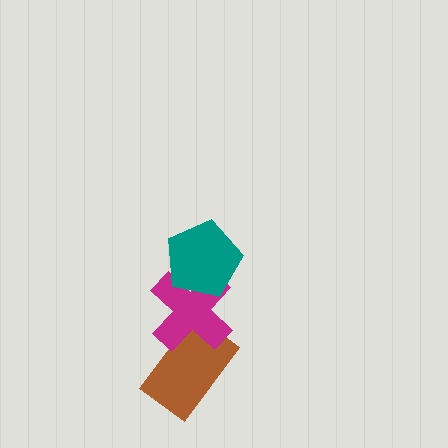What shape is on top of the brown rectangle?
The magenta cross is on top of the brown rectangle.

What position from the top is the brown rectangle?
The brown rectangle is 3rd from the top.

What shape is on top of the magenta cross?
The teal pentagon is on top of the magenta cross.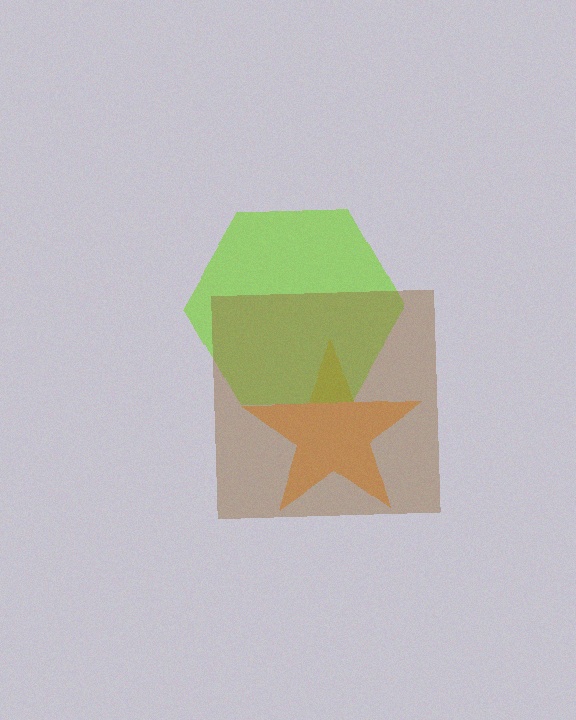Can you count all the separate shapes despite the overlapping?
Yes, there are 3 separate shapes.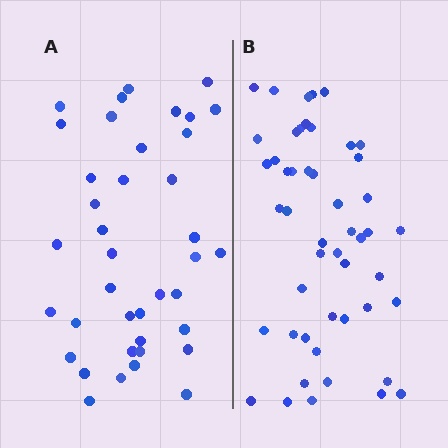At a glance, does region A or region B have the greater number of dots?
Region B (the right region) has more dots.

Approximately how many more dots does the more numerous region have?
Region B has roughly 10 or so more dots than region A.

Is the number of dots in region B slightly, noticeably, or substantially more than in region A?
Region B has noticeably more, but not dramatically so. The ratio is roughly 1.3 to 1.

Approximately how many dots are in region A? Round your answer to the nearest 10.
About 40 dots. (The exact count is 39, which rounds to 40.)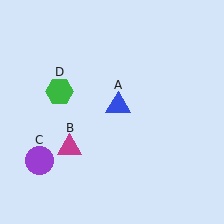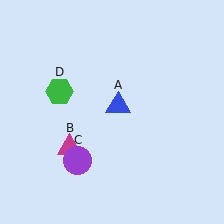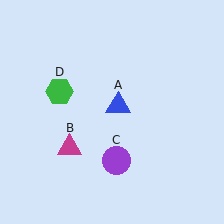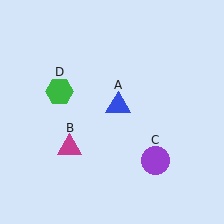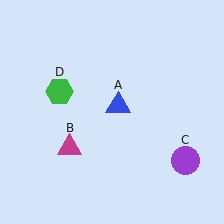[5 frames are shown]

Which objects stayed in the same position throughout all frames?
Blue triangle (object A) and magenta triangle (object B) and green hexagon (object D) remained stationary.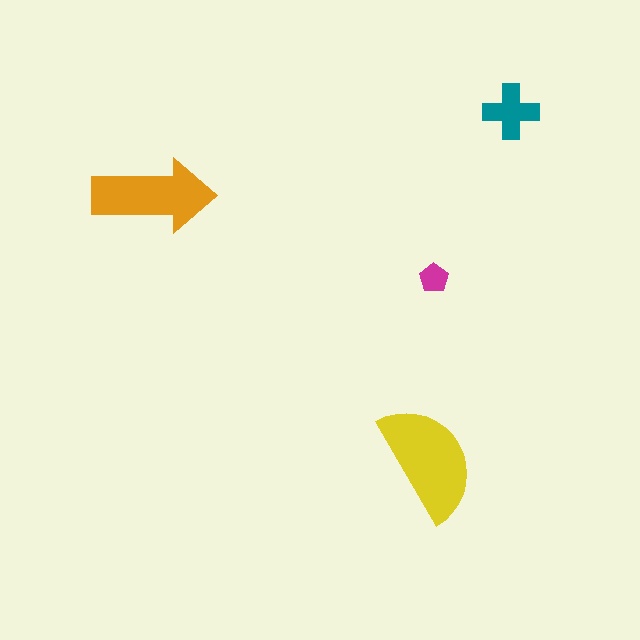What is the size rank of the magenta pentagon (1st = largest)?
4th.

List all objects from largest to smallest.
The yellow semicircle, the orange arrow, the teal cross, the magenta pentagon.